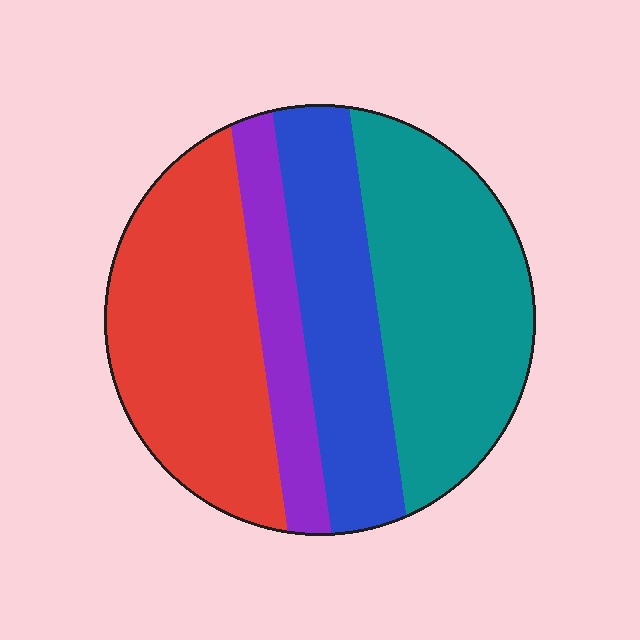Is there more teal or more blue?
Teal.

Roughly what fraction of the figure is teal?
Teal covers 33% of the figure.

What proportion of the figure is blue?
Blue takes up less than a quarter of the figure.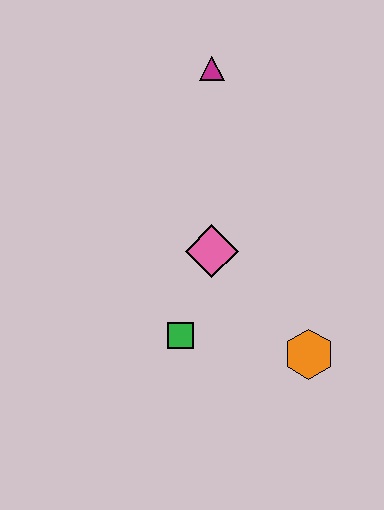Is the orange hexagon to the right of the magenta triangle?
Yes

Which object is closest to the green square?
The pink diamond is closest to the green square.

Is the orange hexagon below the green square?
Yes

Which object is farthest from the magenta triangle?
The orange hexagon is farthest from the magenta triangle.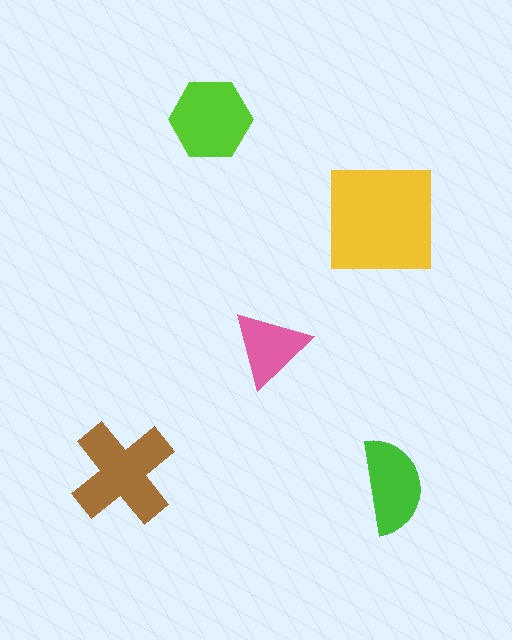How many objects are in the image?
There are 5 objects in the image.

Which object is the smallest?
The pink triangle.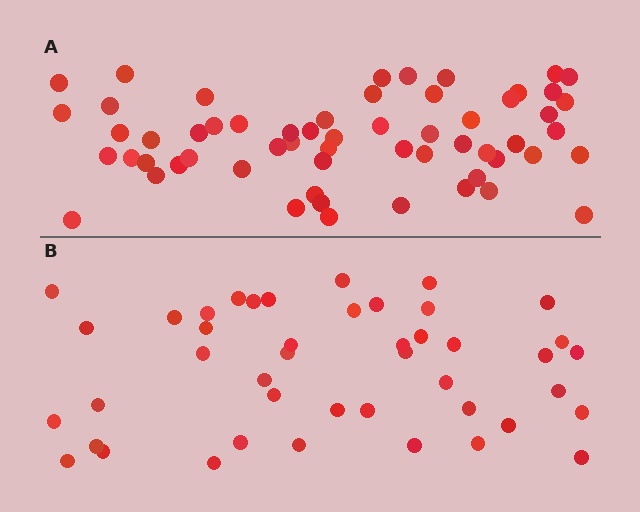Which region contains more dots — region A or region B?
Region A (the top region) has more dots.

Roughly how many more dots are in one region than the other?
Region A has approximately 15 more dots than region B.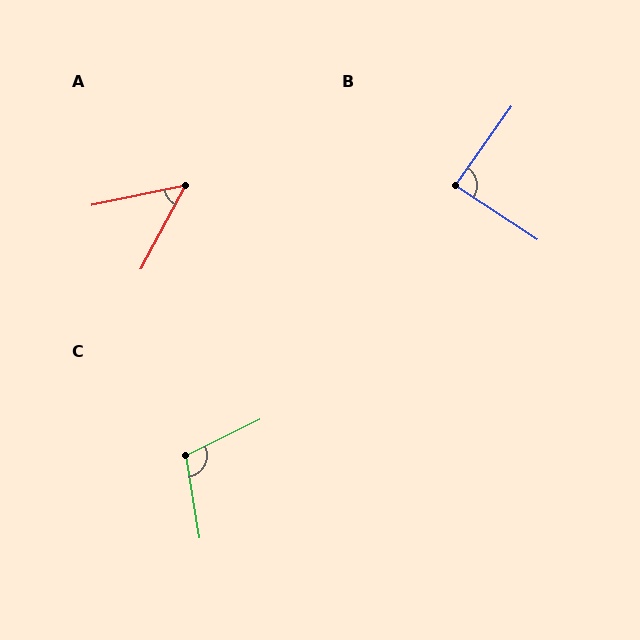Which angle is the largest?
C, at approximately 107 degrees.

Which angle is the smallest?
A, at approximately 50 degrees.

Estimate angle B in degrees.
Approximately 88 degrees.